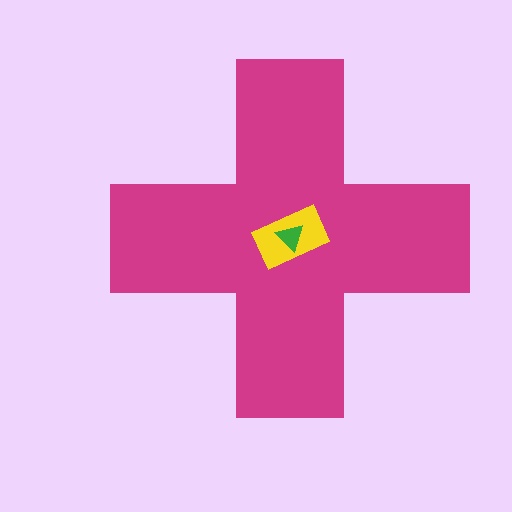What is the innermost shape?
The green triangle.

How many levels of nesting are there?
3.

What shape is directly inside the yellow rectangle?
The green triangle.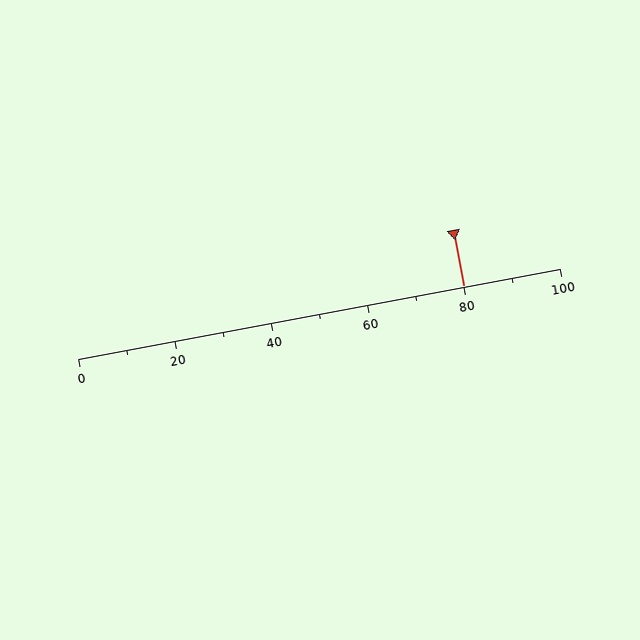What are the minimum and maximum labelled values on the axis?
The axis runs from 0 to 100.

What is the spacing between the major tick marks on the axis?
The major ticks are spaced 20 apart.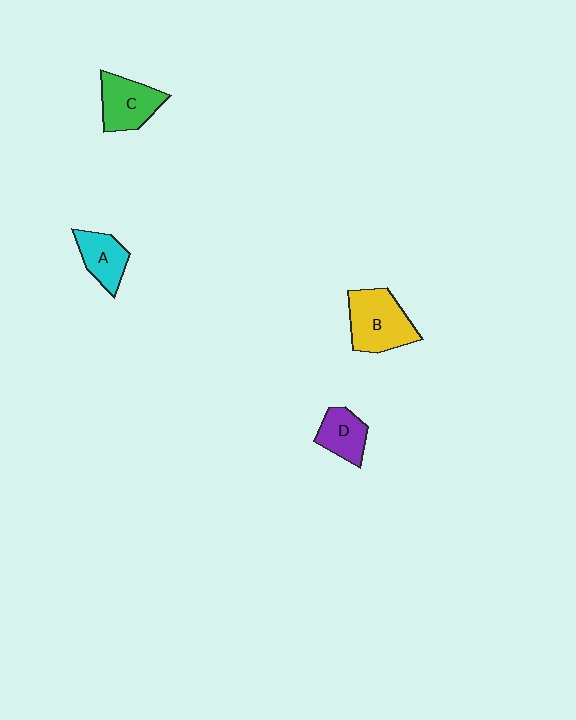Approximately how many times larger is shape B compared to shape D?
Approximately 1.7 times.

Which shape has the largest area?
Shape B (yellow).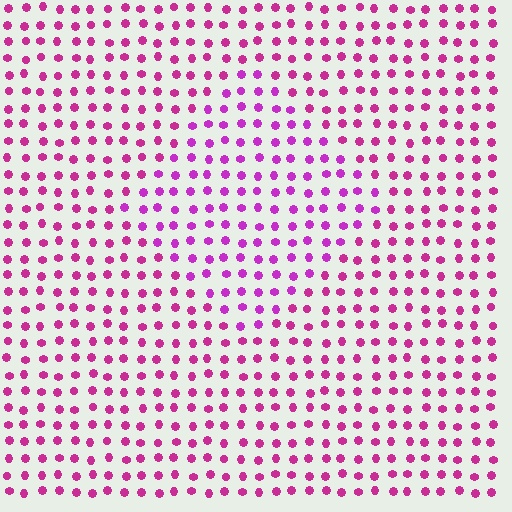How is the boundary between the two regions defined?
The boundary is defined purely by a slight shift in hue (about 21 degrees). Spacing, size, and orientation are identical on both sides.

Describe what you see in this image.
The image is filled with small magenta elements in a uniform arrangement. A diamond-shaped region is visible where the elements are tinted to a slightly different hue, forming a subtle color boundary.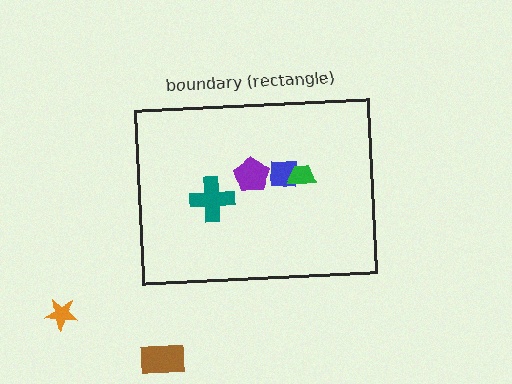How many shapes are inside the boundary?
4 inside, 2 outside.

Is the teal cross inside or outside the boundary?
Inside.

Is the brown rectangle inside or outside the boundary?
Outside.